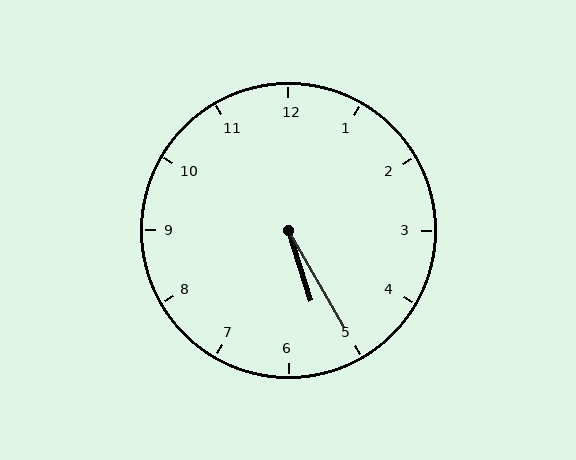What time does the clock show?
5:25.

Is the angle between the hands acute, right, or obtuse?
It is acute.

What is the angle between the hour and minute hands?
Approximately 12 degrees.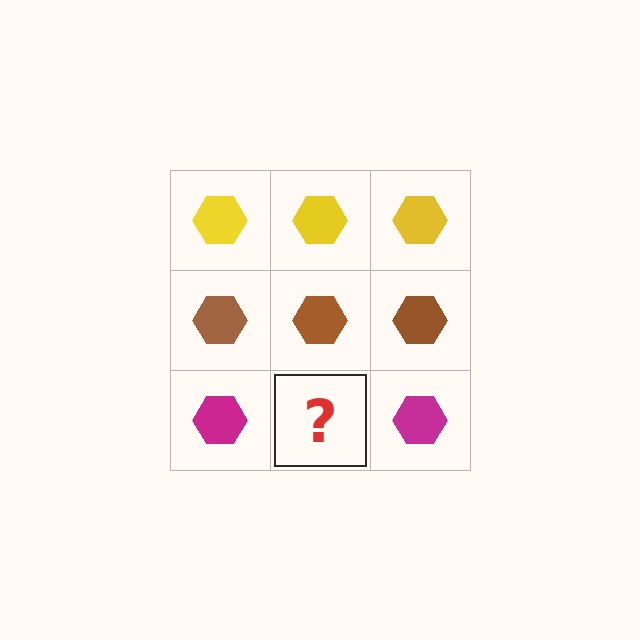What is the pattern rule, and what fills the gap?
The rule is that each row has a consistent color. The gap should be filled with a magenta hexagon.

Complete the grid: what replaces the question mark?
The question mark should be replaced with a magenta hexagon.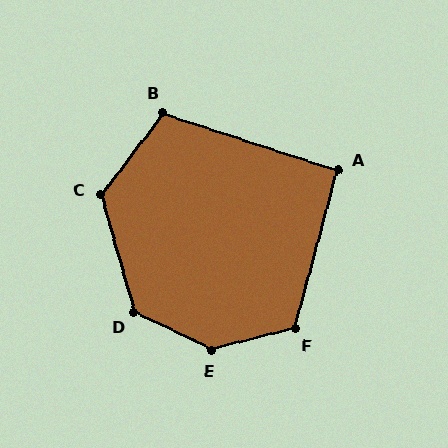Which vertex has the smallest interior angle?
A, at approximately 93 degrees.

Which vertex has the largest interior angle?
E, at approximately 140 degrees.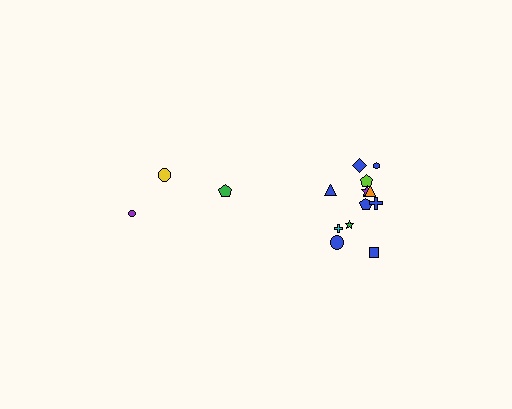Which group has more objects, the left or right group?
The right group.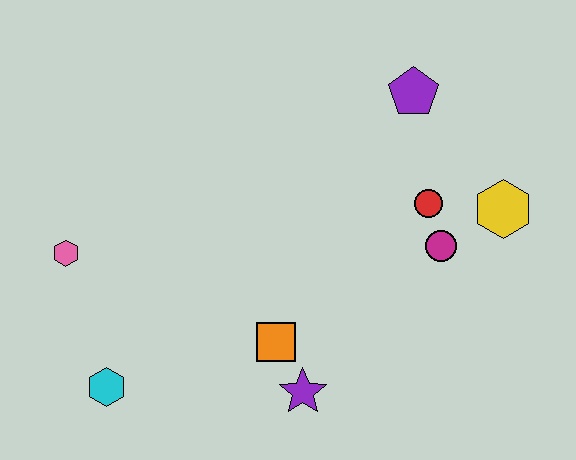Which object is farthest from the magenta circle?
The pink hexagon is farthest from the magenta circle.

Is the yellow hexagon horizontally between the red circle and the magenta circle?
No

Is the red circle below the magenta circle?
No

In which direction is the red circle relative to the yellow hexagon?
The red circle is to the left of the yellow hexagon.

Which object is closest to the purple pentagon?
The red circle is closest to the purple pentagon.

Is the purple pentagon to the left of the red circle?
Yes